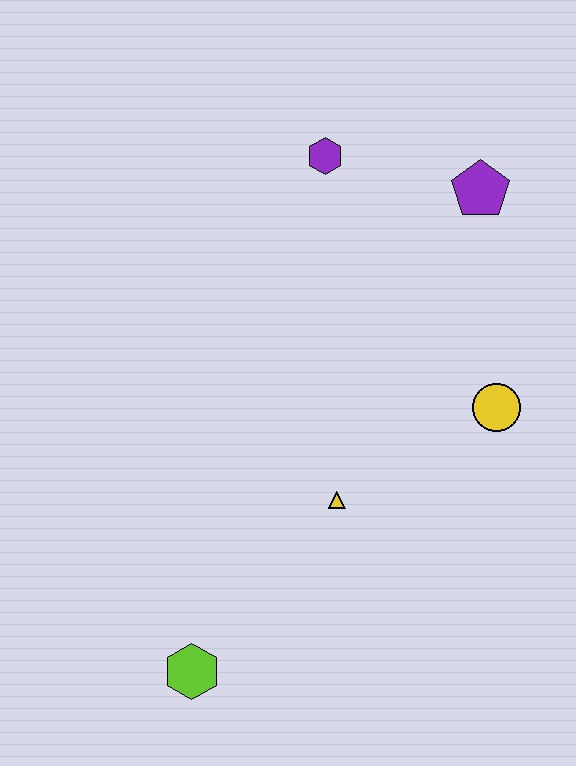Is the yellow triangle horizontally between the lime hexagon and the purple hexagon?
No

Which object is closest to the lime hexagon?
The yellow triangle is closest to the lime hexagon.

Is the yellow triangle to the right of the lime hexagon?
Yes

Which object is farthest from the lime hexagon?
The purple pentagon is farthest from the lime hexagon.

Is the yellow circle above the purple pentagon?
No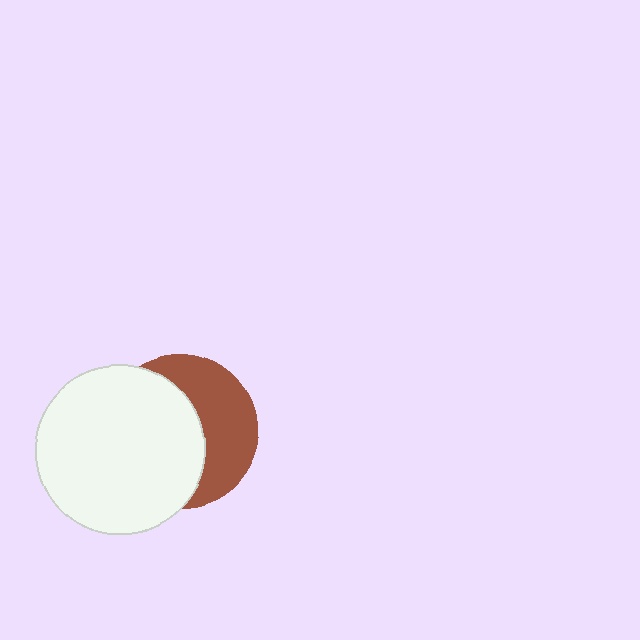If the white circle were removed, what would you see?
You would see the complete brown circle.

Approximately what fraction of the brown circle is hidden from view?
Roughly 57% of the brown circle is hidden behind the white circle.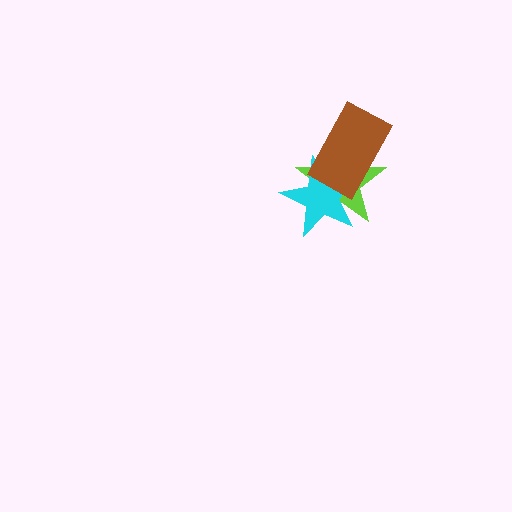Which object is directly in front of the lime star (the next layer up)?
The cyan star is directly in front of the lime star.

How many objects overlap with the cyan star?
2 objects overlap with the cyan star.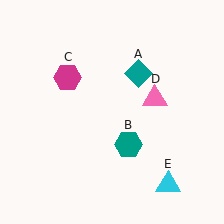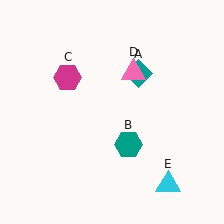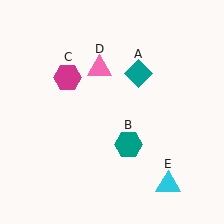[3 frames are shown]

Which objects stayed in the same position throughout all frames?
Teal diamond (object A) and teal hexagon (object B) and magenta hexagon (object C) and cyan triangle (object E) remained stationary.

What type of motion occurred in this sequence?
The pink triangle (object D) rotated counterclockwise around the center of the scene.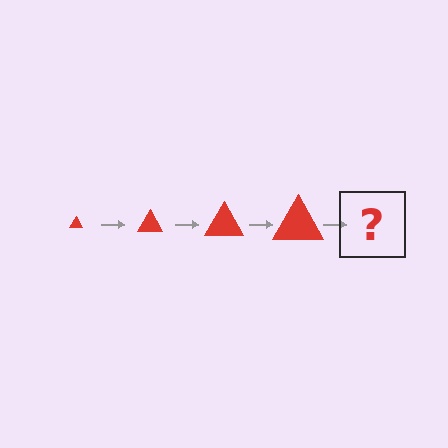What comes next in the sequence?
The next element should be a red triangle, larger than the previous one.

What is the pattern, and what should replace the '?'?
The pattern is that the triangle gets progressively larger each step. The '?' should be a red triangle, larger than the previous one.